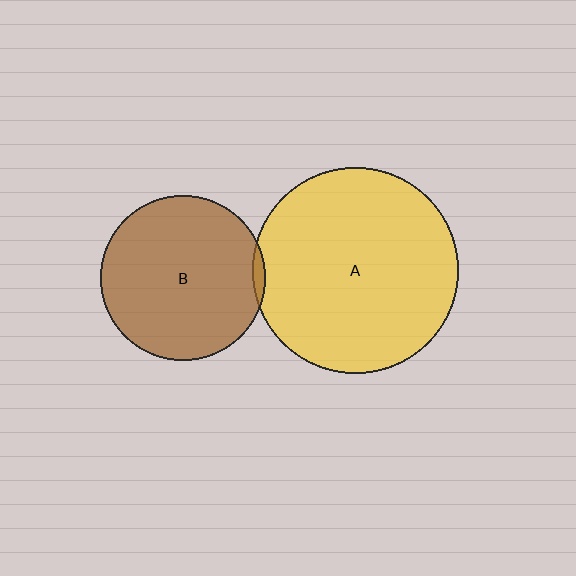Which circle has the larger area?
Circle A (yellow).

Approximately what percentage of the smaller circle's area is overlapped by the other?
Approximately 5%.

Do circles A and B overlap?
Yes.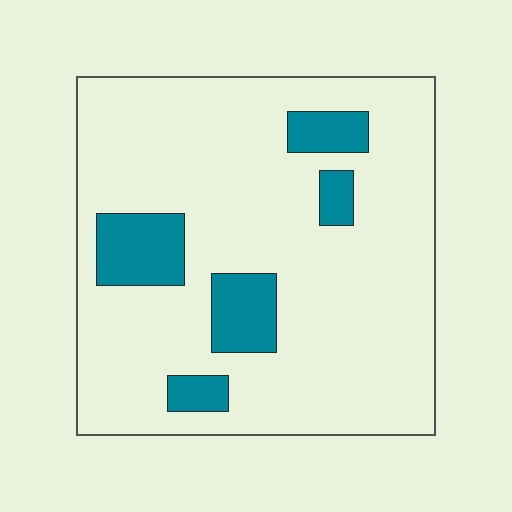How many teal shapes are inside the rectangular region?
5.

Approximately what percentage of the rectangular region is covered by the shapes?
Approximately 15%.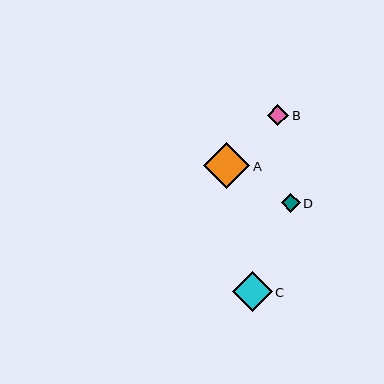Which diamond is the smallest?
Diamond D is the smallest with a size of approximately 19 pixels.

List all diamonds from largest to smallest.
From largest to smallest: A, C, B, D.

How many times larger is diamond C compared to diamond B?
Diamond C is approximately 1.8 times the size of diamond B.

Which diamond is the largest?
Diamond A is the largest with a size of approximately 46 pixels.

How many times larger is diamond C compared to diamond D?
Diamond C is approximately 2.1 times the size of diamond D.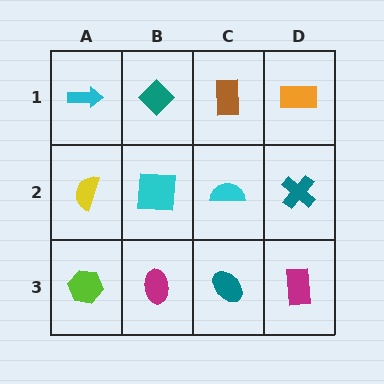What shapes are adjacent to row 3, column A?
A yellow semicircle (row 2, column A), a magenta ellipse (row 3, column B).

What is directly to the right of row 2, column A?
A cyan square.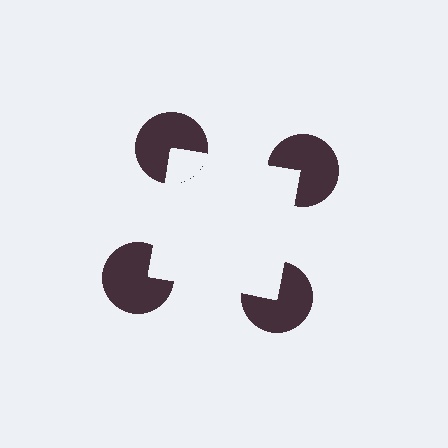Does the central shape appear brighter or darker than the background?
It typically appears slightly brighter than the background, even though no actual brightness change is drawn.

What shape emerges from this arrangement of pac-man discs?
An illusory square — its edges are inferred from the aligned wedge cuts in the pac-man discs, not physically drawn.